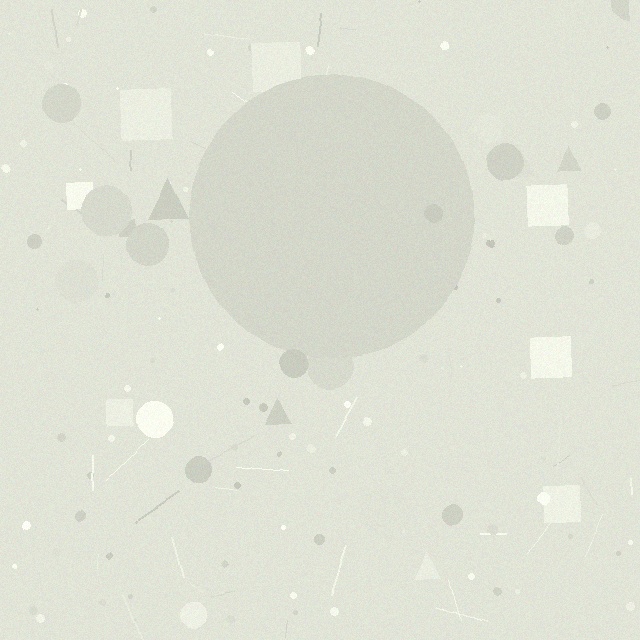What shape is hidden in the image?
A circle is hidden in the image.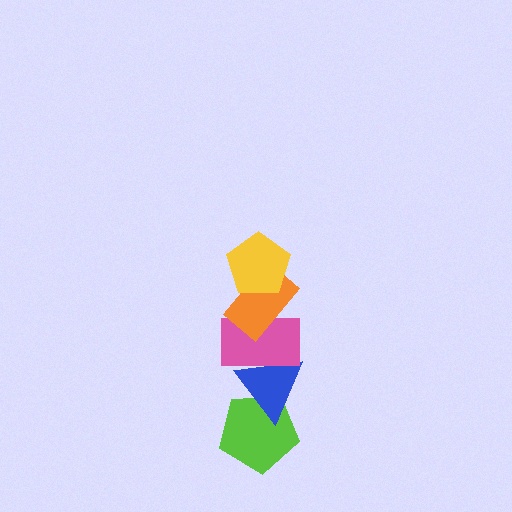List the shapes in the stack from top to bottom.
From top to bottom: the yellow pentagon, the orange rectangle, the pink rectangle, the blue triangle, the lime pentagon.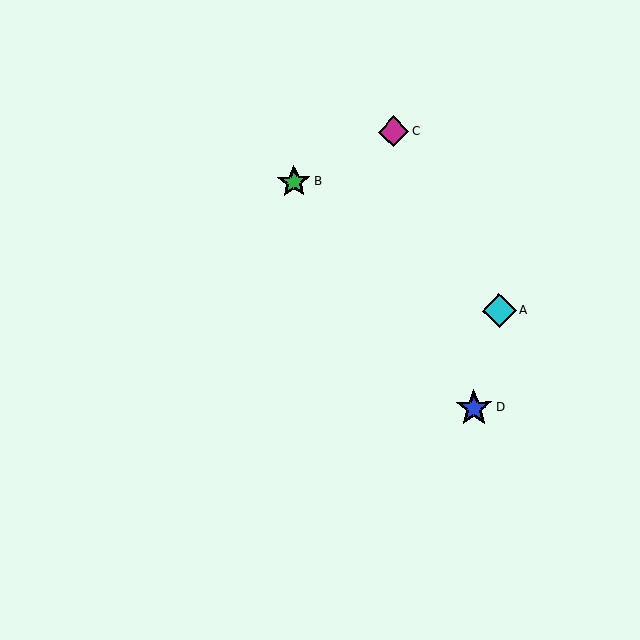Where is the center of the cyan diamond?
The center of the cyan diamond is at (499, 310).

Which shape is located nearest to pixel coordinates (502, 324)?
The cyan diamond (labeled A) at (499, 310) is nearest to that location.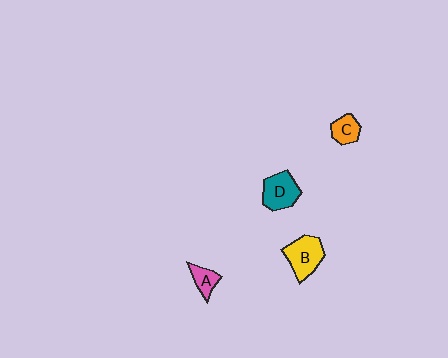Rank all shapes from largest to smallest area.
From largest to smallest: B (yellow), D (teal), C (orange), A (pink).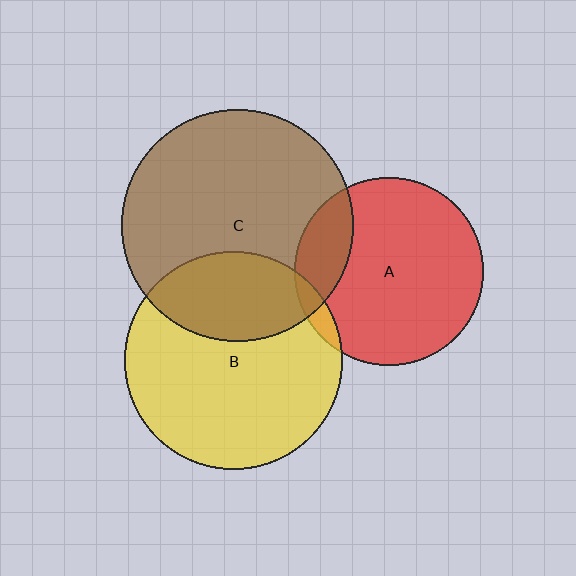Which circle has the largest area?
Circle C (brown).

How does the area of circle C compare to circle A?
Approximately 1.5 times.